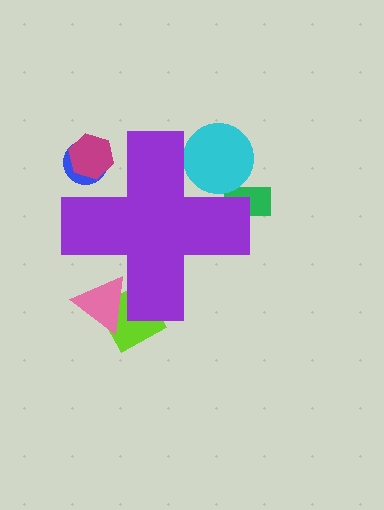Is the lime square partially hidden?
Yes, the lime square is partially hidden behind the purple cross.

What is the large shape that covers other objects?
A purple cross.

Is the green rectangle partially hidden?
Yes, the green rectangle is partially hidden behind the purple cross.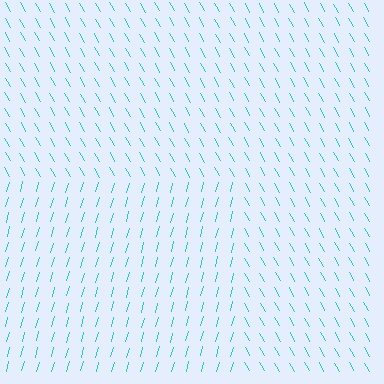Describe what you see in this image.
The image is filled with small cyan line segments. A rectangle region in the image has lines oriented differently from the surrounding lines, creating a visible texture boundary.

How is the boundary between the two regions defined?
The boundary is defined purely by a change in line orientation (approximately 45 degrees difference). All lines are the same color and thickness.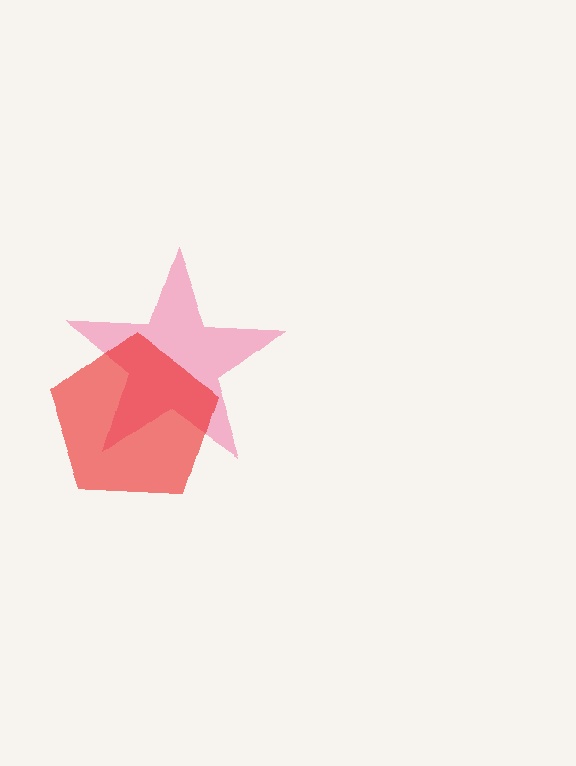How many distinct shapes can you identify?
There are 2 distinct shapes: a pink star, a red pentagon.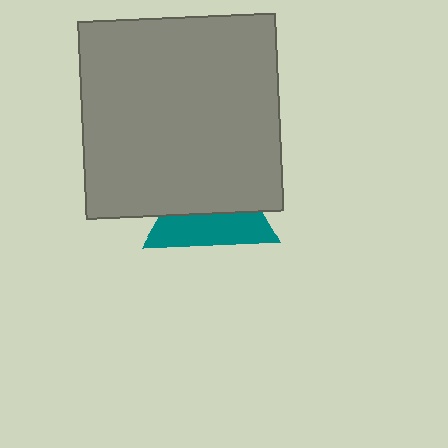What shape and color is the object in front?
The object in front is a gray square.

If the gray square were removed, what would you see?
You would see the complete teal triangle.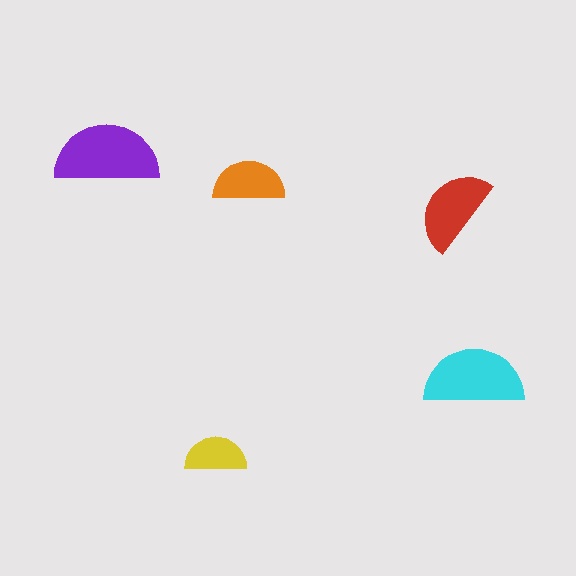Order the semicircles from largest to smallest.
the purple one, the cyan one, the red one, the orange one, the yellow one.